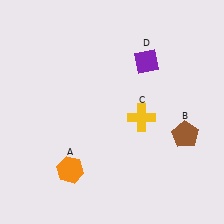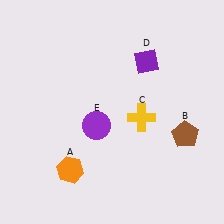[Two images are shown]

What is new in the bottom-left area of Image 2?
A purple circle (E) was added in the bottom-left area of Image 2.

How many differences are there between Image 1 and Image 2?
There is 1 difference between the two images.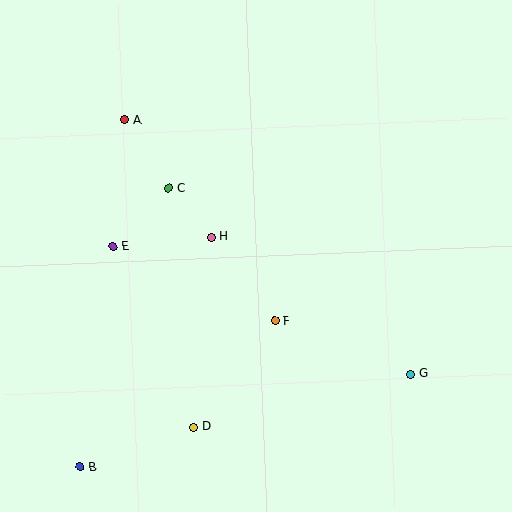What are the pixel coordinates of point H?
Point H is at (212, 237).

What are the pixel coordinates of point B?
Point B is at (80, 467).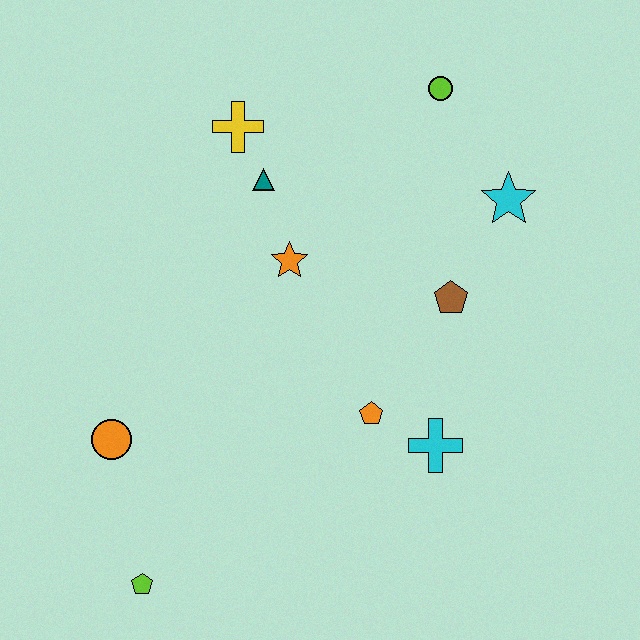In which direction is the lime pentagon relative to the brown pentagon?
The lime pentagon is to the left of the brown pentagon.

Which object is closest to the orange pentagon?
The cyan cross is closest to the orange pentagon.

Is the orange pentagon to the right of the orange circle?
Yes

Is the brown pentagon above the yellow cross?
No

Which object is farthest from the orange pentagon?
The lime circle is farthest from the orange pentagon.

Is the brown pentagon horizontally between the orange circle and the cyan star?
Yes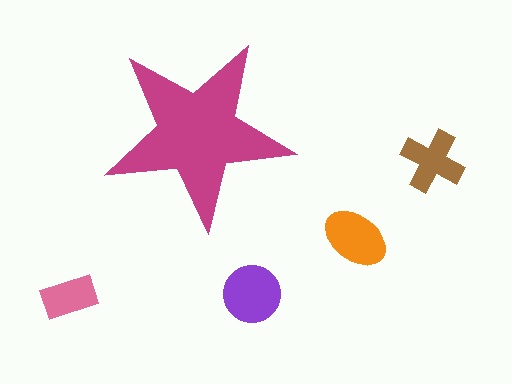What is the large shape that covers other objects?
A magenta star.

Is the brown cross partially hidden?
No, the brown cross is fully visible.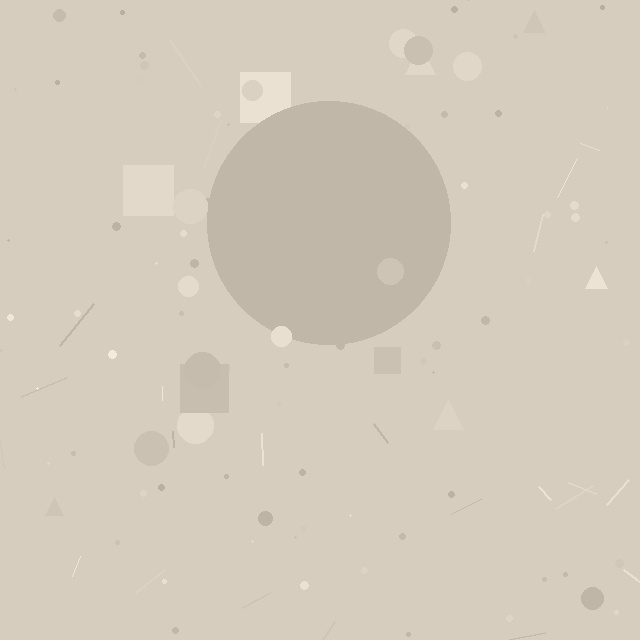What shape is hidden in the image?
A circle is hidden in the image.